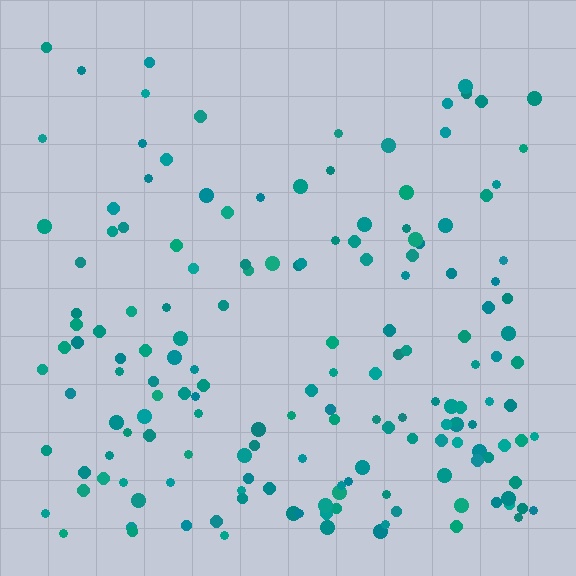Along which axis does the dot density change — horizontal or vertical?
Vertical.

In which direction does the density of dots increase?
From top to bottom, with the bottom side densest.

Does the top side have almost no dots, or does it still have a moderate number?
Still a moderate number, just noticeably fewer than the bottom.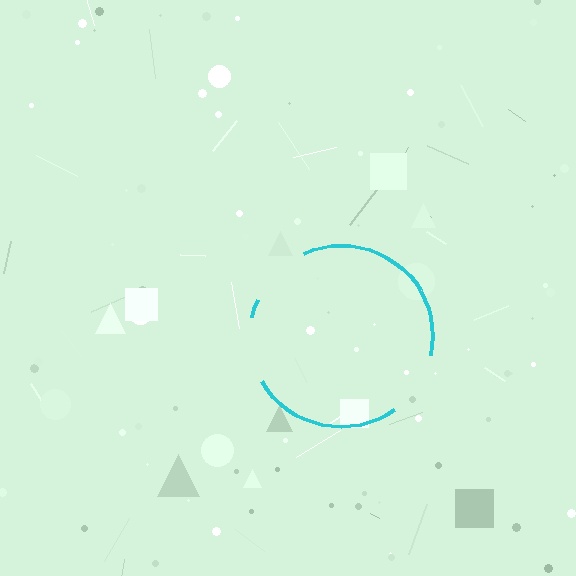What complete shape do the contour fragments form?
The contour fragments form a circle.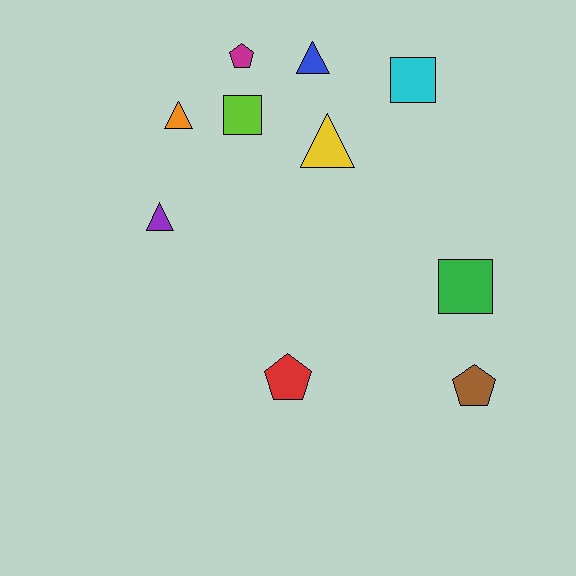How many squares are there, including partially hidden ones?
There are 3 squares.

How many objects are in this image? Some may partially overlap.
There are 10 objects.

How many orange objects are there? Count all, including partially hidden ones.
There is 1 orange object.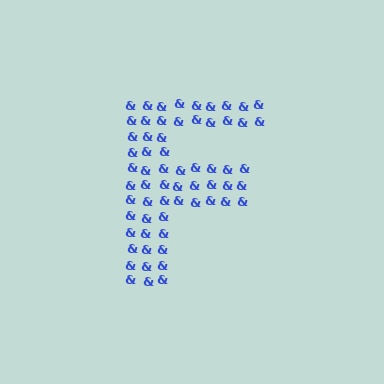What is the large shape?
The large shape is the letter F.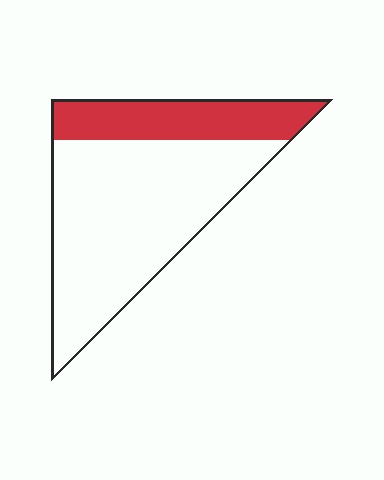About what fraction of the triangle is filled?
About one quarter (1/4).